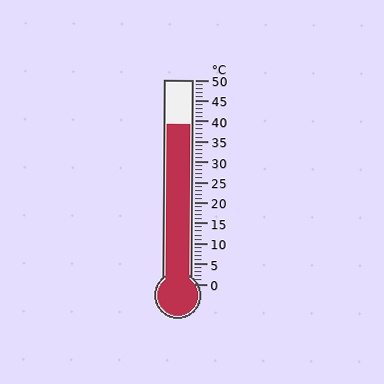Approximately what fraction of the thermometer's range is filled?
The thermometer is filled to approximately 80% of its range.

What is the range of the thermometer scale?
The thermometer scale ranges from 0°C to 50°C.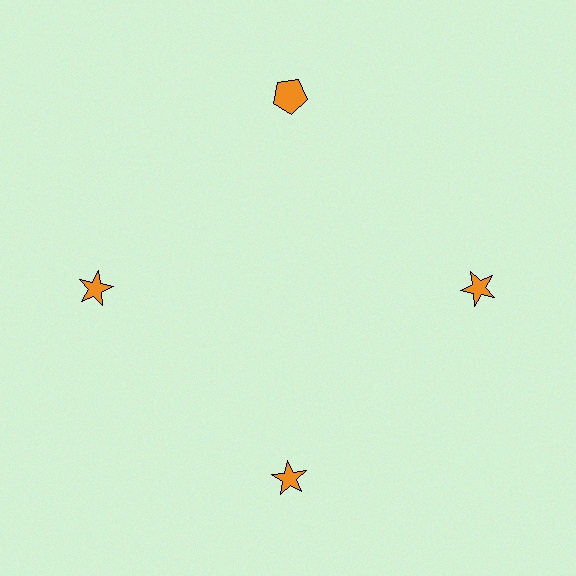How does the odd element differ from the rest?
It has a different shape: pentagon instead of star.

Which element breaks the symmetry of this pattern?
The orange pentagon at roughly the 12 o'clock position breaks the symmetry. All other shapes are orange stars.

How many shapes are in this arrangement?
There are 4 shapes arranged in a ring pattern.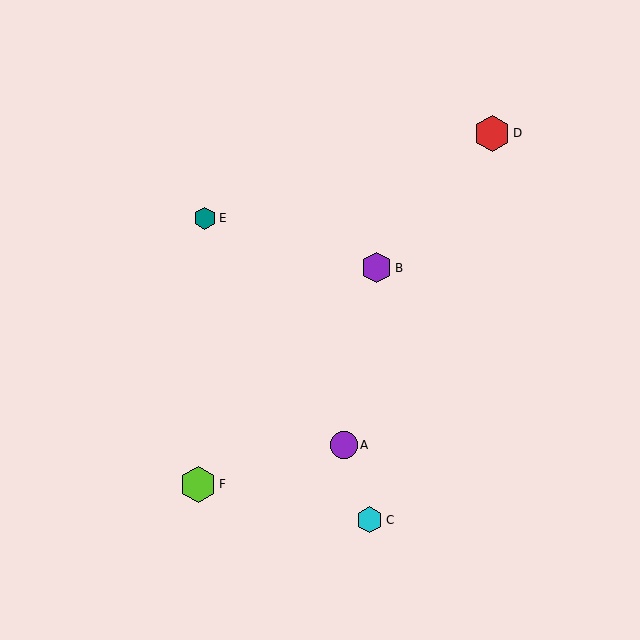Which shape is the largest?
The lime hexagon (labeled F) is the largest.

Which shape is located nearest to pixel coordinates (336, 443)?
The purple circle (labeled A) at (344, 445) is nearest to that location.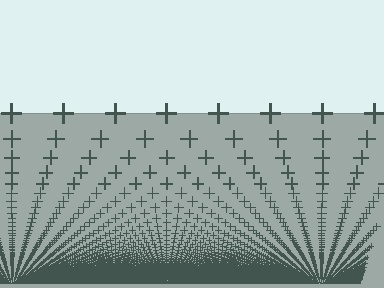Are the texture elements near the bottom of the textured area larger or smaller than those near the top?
Smaller. The gradient is inverted — elements near the bottom are smaller and denser.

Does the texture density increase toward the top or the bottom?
Density increases toward the bottom.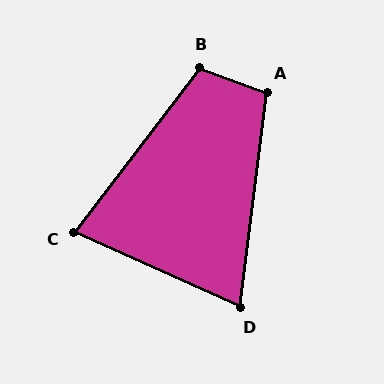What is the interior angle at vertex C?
Approximately 77 degrees (acute).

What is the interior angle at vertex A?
Approximately 103 degrees (obtuse).